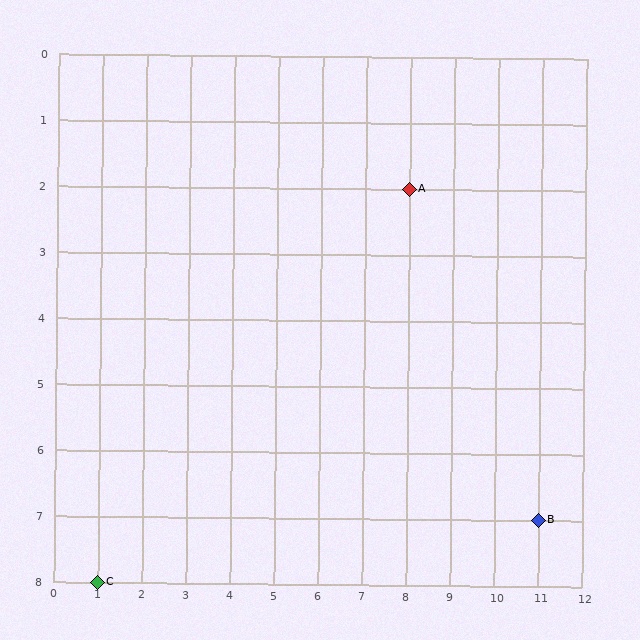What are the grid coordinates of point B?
Point B is at grid coordinates (11, 7).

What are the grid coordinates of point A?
Point A is at grid coordinates (8, 2).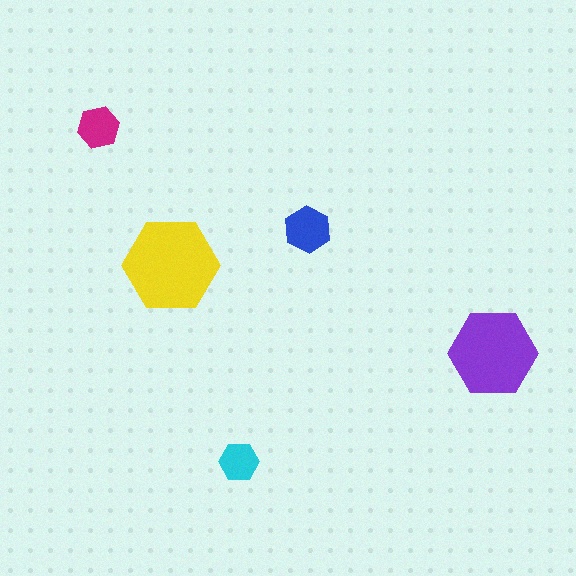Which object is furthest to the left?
The magenta hexagon is leftmost.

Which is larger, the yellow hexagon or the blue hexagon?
The yellow one.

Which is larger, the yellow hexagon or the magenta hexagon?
The yellow one.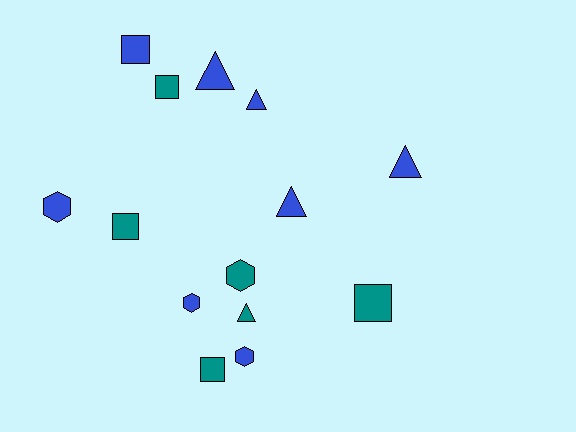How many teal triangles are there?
There is 1 teal triangle.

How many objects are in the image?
There are 14 objects.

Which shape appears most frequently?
Triangle, with 5 objects.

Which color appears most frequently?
Blue, with 8 objects.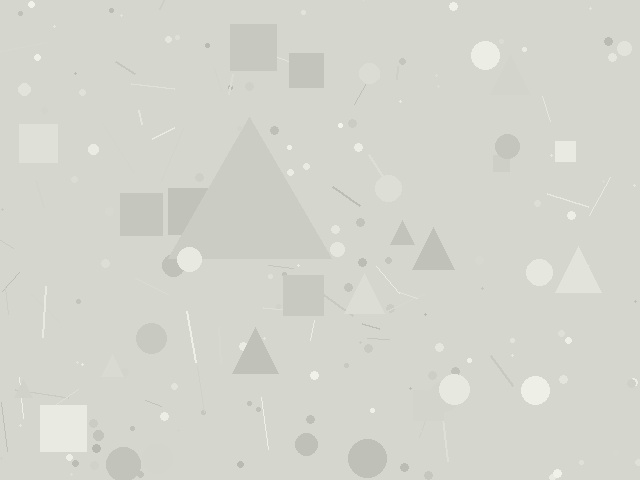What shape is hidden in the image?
A triangle is hidden in the image.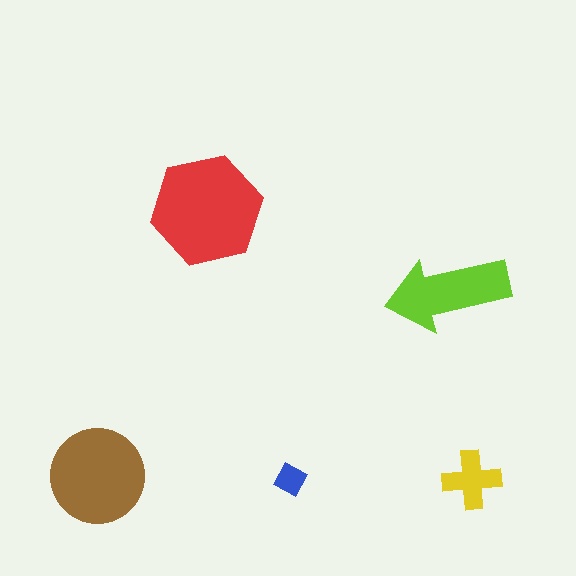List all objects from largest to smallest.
The red hexagon, the brown circle, the lime arrow, the yellow cross, the blue square.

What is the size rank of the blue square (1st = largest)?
5th.